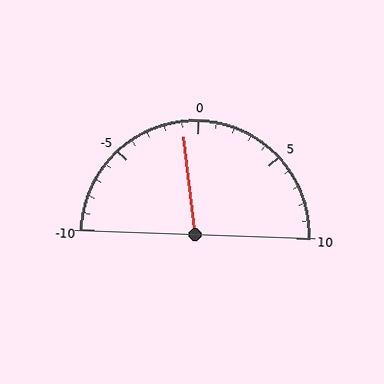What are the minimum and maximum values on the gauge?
The gauge ranges from -10 to 10.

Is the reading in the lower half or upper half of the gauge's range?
The reading is in the lower half of the range (-10 to 10).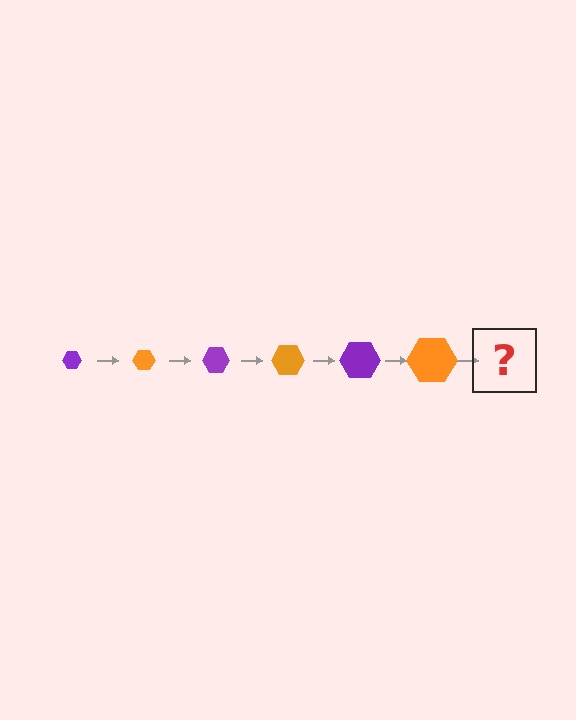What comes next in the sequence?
The next element should be a purple hexagon, larger than the previous one.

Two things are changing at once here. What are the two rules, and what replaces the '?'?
The two rules are that the hexagon grows larger each step and the color cycles through purple and orange. The '?' should be a purple hexagon, larger than the previous one.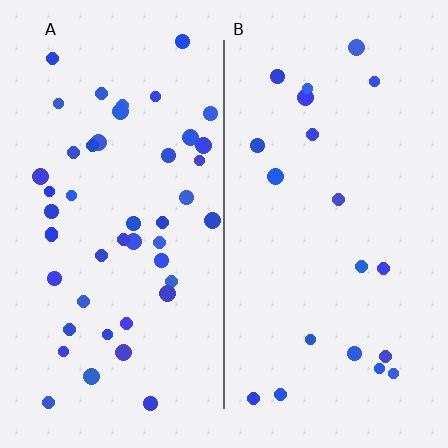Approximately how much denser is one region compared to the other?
Approximately 2.4× — region A over region B.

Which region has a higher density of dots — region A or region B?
A (the left).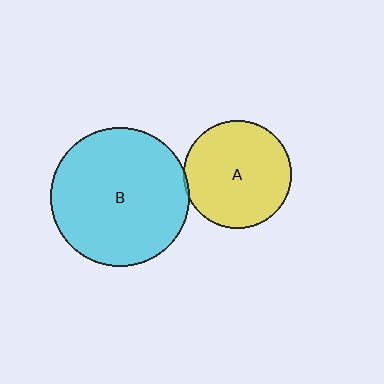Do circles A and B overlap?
Yes.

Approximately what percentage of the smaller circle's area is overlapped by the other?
Approximately 5%.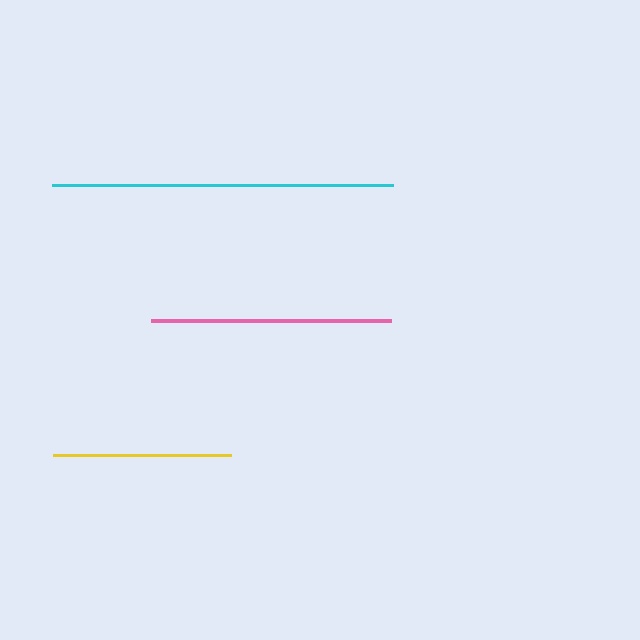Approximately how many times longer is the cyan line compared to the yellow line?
The cyan line is approximately 1.9 times the length of the yellow line.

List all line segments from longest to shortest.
From longest to shortest: cyan, pink, yellow.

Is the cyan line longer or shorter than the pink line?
The cyan line is longer than the pink line.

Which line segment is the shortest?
The yellow line is the shortest at approximately 179 pixels.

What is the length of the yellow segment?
The yellow segment is approximately 179 pixels long.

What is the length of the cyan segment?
The cyan segment is approximately 342 pixels long.